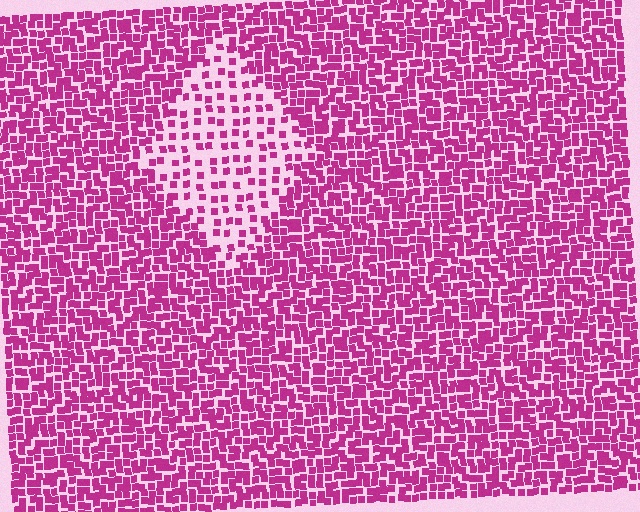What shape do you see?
I see a diamond.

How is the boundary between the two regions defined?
The boundary is defined by a change in element density (approximately 2.4x ratio). All elements are the same color, size, and shape.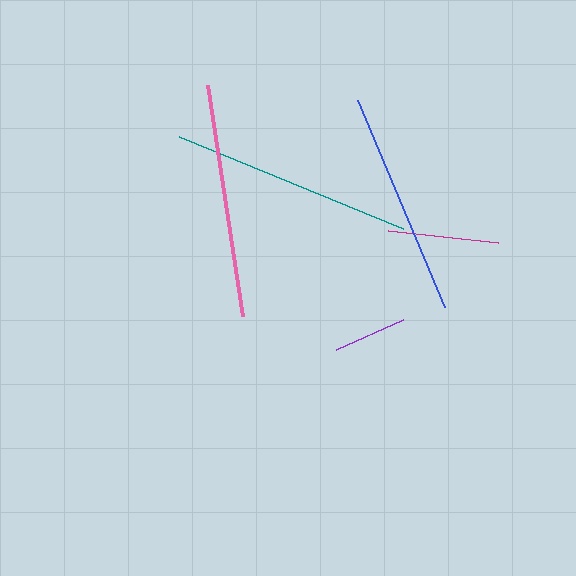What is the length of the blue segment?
The blue segment is approximately 224 pixels long.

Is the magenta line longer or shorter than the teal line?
The teal line is longer than the magenta line.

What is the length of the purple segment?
The purple segment is approximately 74 pixels long.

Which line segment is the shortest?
The purple line is the shortest at approximately 74 pixels.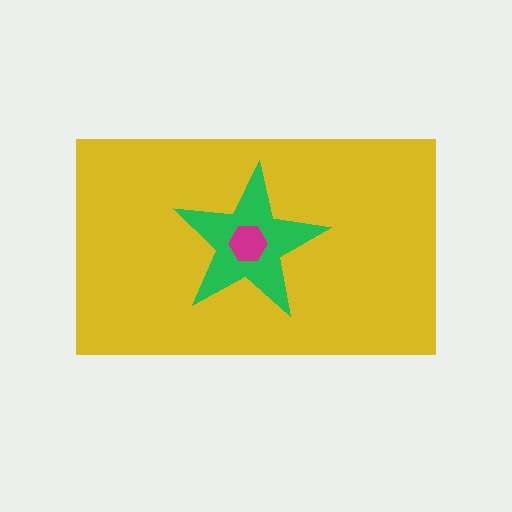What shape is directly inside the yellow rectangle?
The green star.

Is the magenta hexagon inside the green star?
Yes.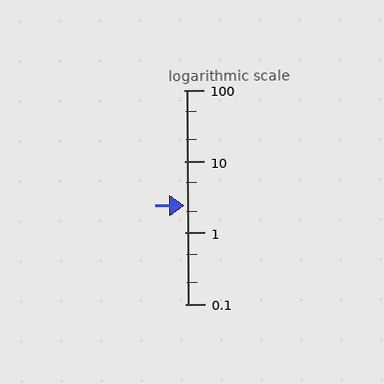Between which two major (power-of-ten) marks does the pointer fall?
The pointer is between 1 and 10.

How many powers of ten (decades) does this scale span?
The scale spans 3 decades, from 0.1 to 100.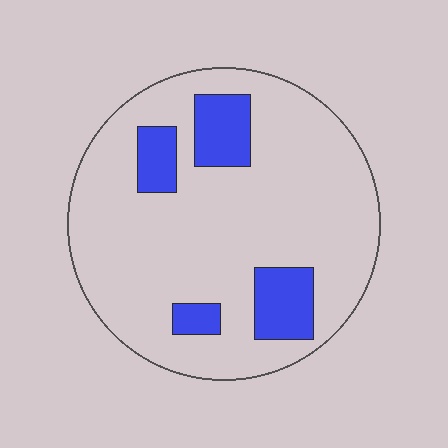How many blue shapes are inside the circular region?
4.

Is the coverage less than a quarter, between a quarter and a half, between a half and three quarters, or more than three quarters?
Less than a quarter.